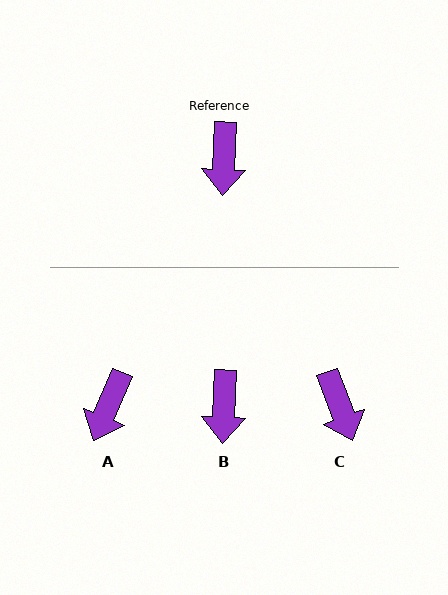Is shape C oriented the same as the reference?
No, it is off by about 23 degrees.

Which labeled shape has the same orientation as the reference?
B.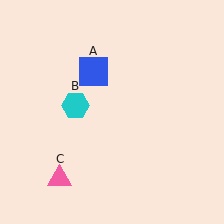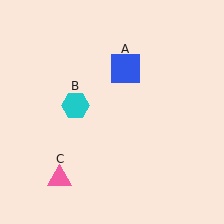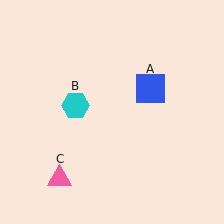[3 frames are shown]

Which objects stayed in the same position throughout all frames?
Cyan hexagon (object B) and pink triangle (object C) remained stationary.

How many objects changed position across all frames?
1 object changed position: blue square (object A).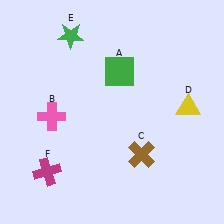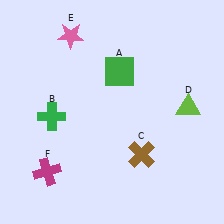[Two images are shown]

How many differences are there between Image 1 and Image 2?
There are 3 differences between the two images.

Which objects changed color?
B changed from pink to green. D changed from yellow to lime. E changed from green to pink.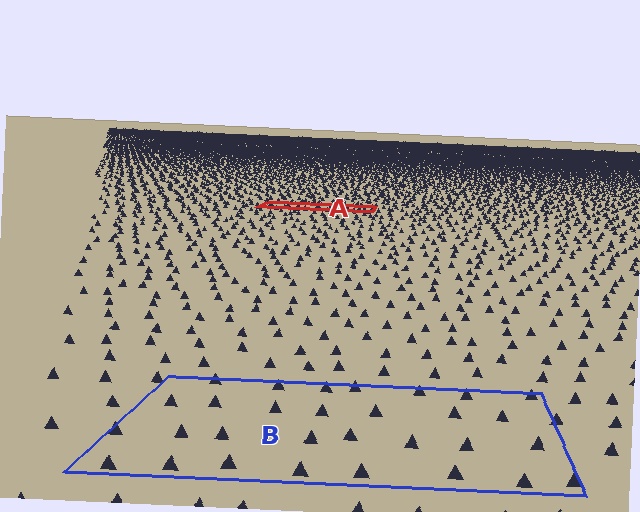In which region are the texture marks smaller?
The texture marks are smaller in region A, because it is farther away.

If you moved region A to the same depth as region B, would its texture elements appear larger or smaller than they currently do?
They would appear larger. At a closer depth, the same texture elements are projected at a bigger on-screen size.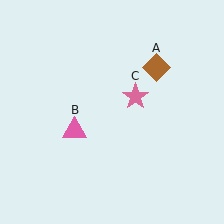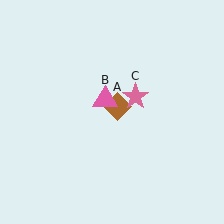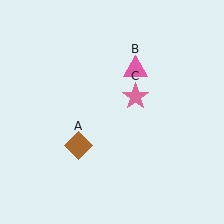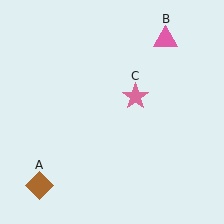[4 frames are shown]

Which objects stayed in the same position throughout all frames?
Pink star (object C) remained stationary.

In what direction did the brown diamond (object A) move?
The brown diamond (object A) moved down and to the left.